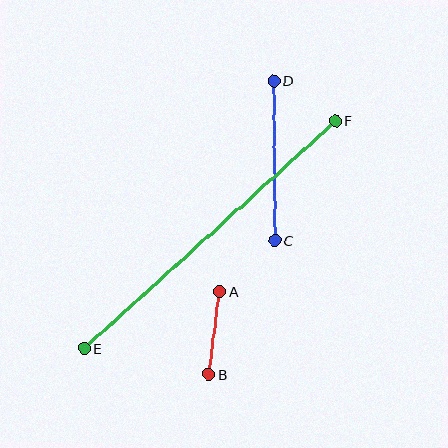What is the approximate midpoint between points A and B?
The midpoint is at approximately (214, 333) pixels.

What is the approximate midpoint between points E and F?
The midpoint is at approximately (210, 234) pixels.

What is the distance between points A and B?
The distance is approximately 84 pixels.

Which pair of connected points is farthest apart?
Points E and F are farthest apart.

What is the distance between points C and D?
The distance is approximately 160 pixels.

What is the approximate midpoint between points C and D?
The midpoint is at approximately (274, 160) pixels.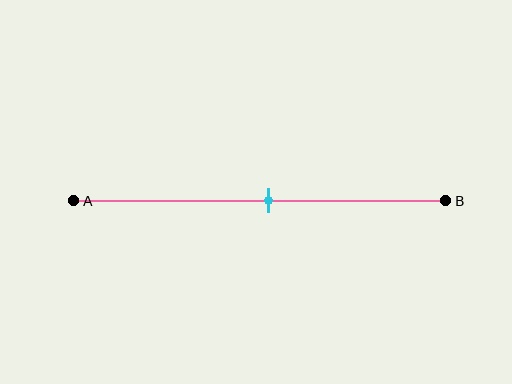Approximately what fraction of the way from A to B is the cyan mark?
The cyan mark is approximately 50% of the way from A to B.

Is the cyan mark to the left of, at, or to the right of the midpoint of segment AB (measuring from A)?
The cyan mark is approximately at the midpoint of segment AB.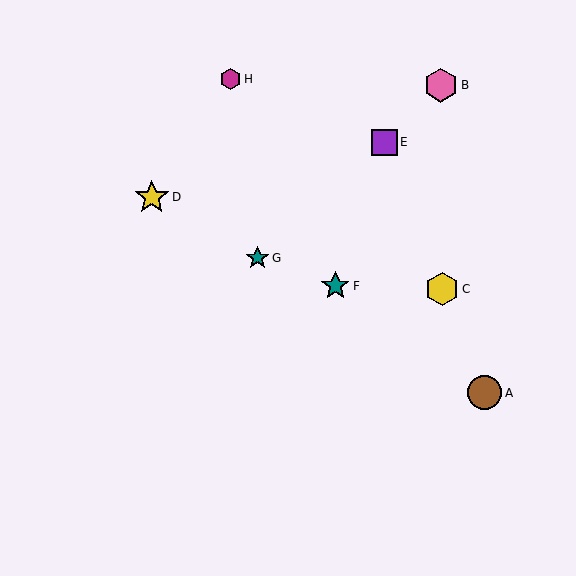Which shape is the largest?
The yellow star (labeled D) is the largest.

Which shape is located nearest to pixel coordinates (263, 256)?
The teal star (labeled G) at (258, 258) is nearest to that location.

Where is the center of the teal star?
The center of the teal star is at (258, 258).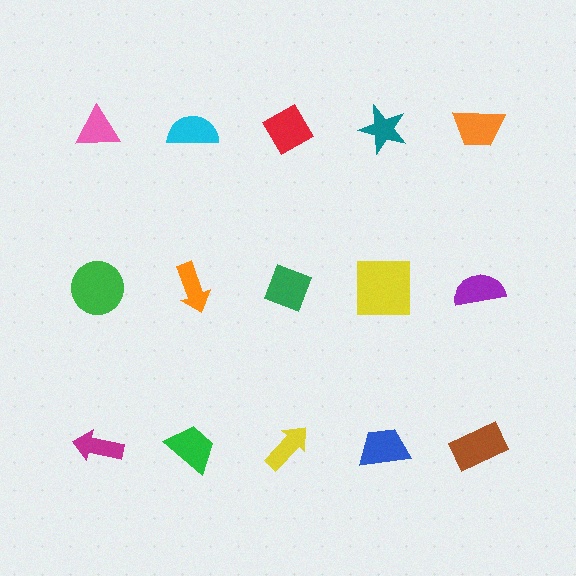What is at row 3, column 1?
A magenta arrow.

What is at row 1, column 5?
An orange trapezoid.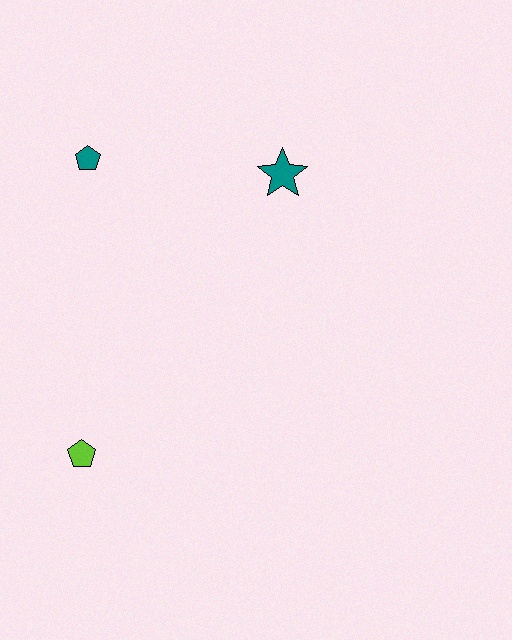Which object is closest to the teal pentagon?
The teal star is closest to the teal pentagon.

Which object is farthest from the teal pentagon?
The lime pentagon is farthest from the teal pentagon.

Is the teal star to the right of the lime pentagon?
Yes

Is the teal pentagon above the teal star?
Yes